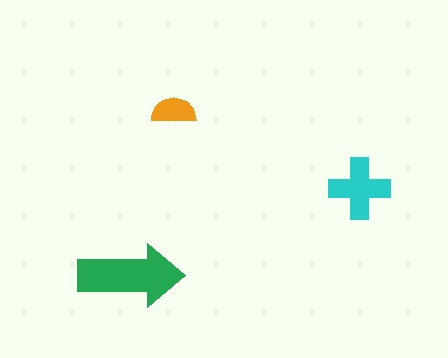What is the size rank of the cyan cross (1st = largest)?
2nd.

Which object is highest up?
The orange semicircle is topmost.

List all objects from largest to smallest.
The green arrow, the cyan cross, the orange semicircle.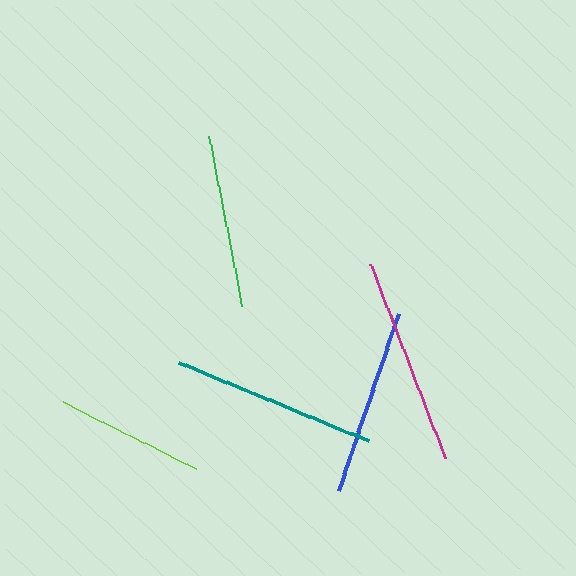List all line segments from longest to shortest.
From longest to shortest: magenta, teal, blue, green, lime.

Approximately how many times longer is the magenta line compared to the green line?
The magenta line is approximately 1.2 times the length of the green line.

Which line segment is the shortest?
The lime line is the shortest at approximately 149 pixels.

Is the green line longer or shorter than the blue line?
The blue line is longer than the green line.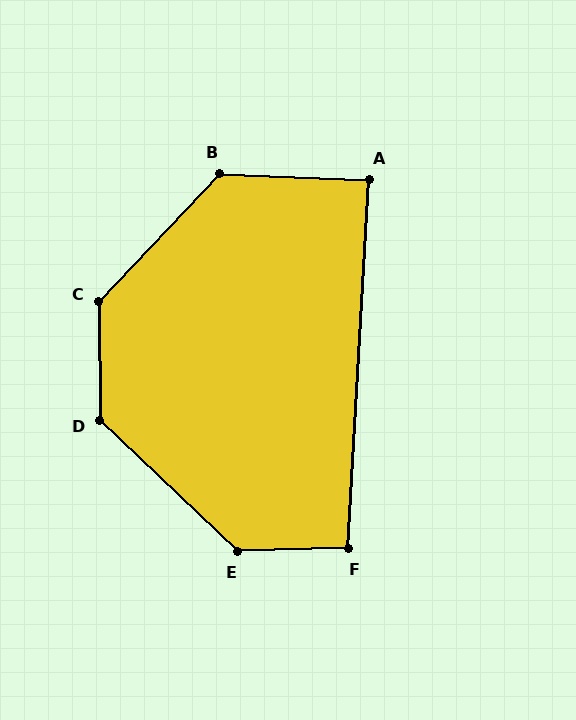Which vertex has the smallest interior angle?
A, at approximately 89 degrees.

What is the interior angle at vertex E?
Approximately 135 degrees (obtuse).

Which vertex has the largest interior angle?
C, at approximately 136 degrees.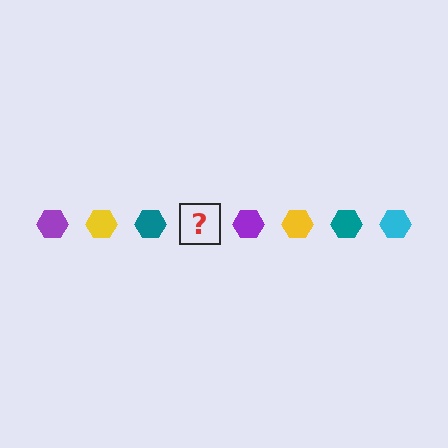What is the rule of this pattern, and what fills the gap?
The rule is that the pattern cycles through purple, yellow, teal, cyan hexagons. The gap should be filled with a cyan hexagon.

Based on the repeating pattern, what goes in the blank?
The blank should be a cyan hexagon.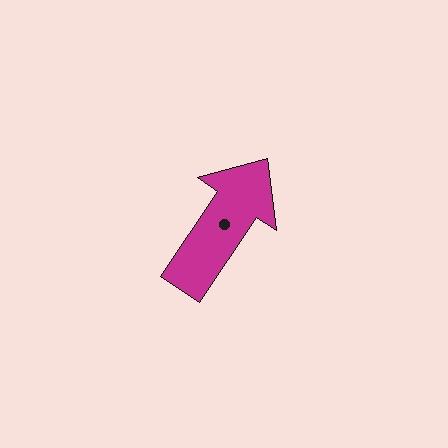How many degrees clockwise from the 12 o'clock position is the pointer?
Approximately 34 degrees.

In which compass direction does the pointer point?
Northeast.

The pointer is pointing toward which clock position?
Roughly 1 o'clock.